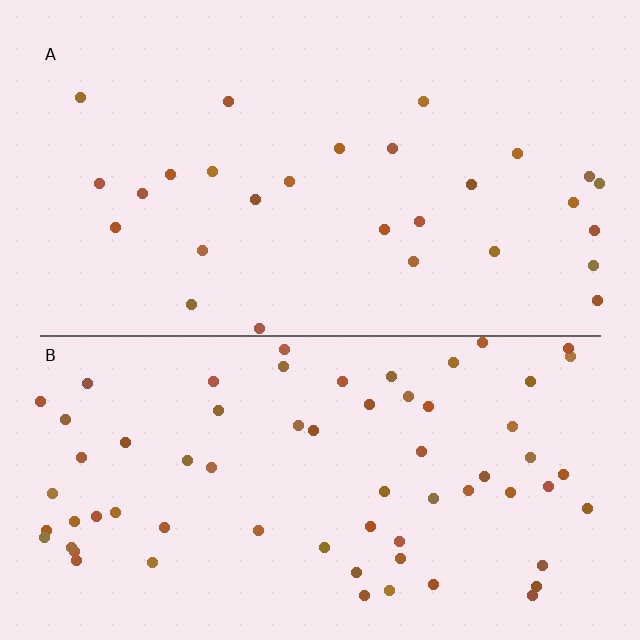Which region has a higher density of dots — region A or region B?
B (the bottom).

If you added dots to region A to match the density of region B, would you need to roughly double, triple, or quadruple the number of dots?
Approximately double.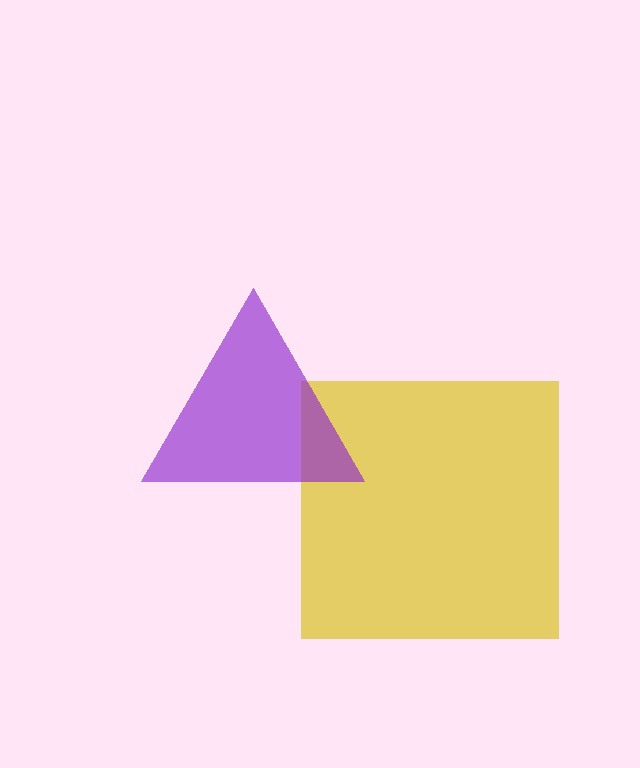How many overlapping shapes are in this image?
There are 2 overlapping shapes in the image.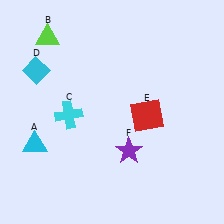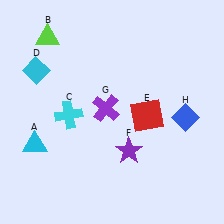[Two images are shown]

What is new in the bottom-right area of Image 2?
A blue diamond (H) was added in the bottom-right area of Image 2.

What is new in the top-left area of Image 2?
A purple cross (G) was added in the top-left area of Image 2.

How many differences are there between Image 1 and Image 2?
There are 2 differences between the two images.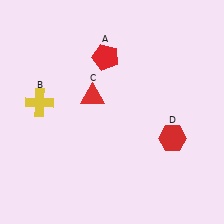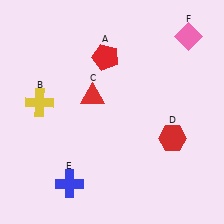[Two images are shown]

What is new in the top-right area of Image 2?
A pink diamond (F) was added in the top-right area of Image 2.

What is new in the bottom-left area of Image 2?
A blue cross (E) was added in the bottom-left area of Image 2.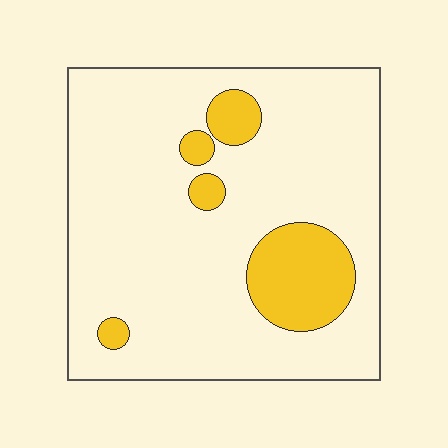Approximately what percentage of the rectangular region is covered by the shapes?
Approximately 15%.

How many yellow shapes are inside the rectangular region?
5.